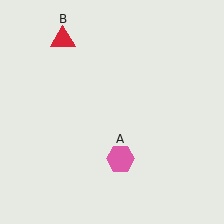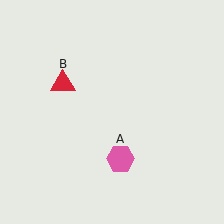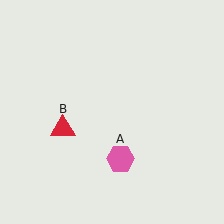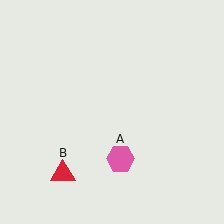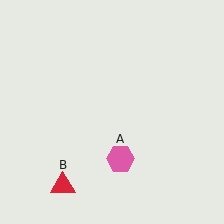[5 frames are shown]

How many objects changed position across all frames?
1 object changed position: red triangle (object B).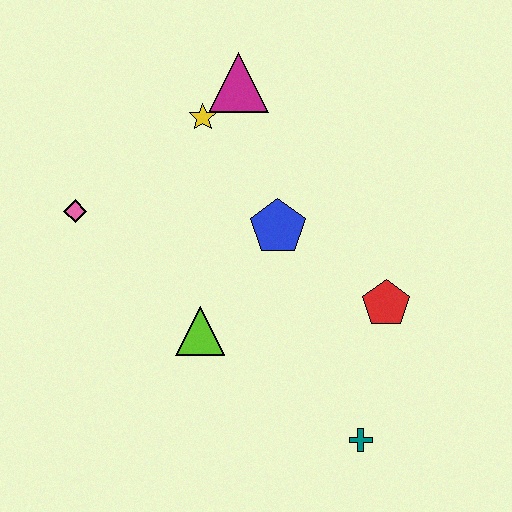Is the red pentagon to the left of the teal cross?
No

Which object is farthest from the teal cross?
The magenta triangle is farthest from the teal cross.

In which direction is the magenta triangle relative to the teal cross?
The magenta triangle is above the teal cross.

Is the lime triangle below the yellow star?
Yes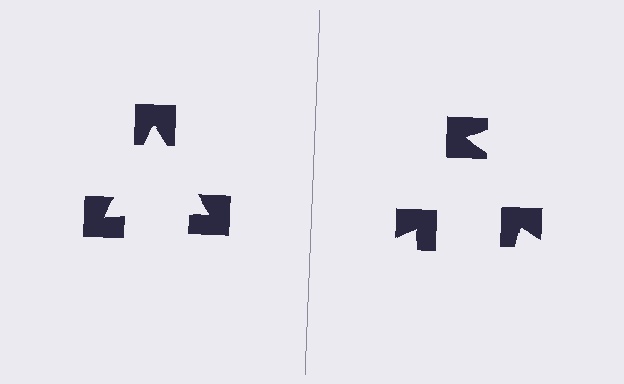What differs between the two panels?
The notched squares are positioned identically on both sides; only the wedge orientations differ. On the left they align to a triangle; on the right they are misaligned.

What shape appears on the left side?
An illusory triangle.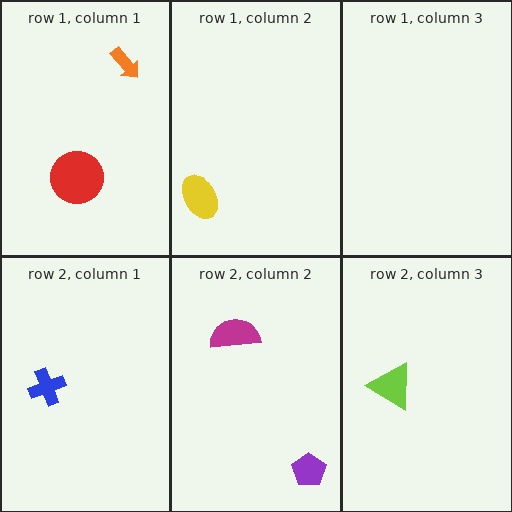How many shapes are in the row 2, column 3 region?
1.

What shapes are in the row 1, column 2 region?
The yellow ellipse.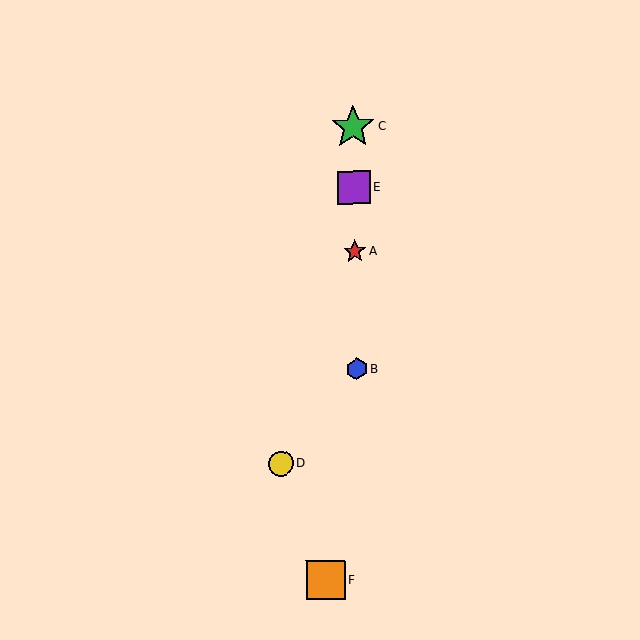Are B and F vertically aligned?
No, B is at x≈357 and F is at x≈326.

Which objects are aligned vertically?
Objects A, B, C, E are aligned vertically.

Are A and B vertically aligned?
Yes, both are at x≈355.